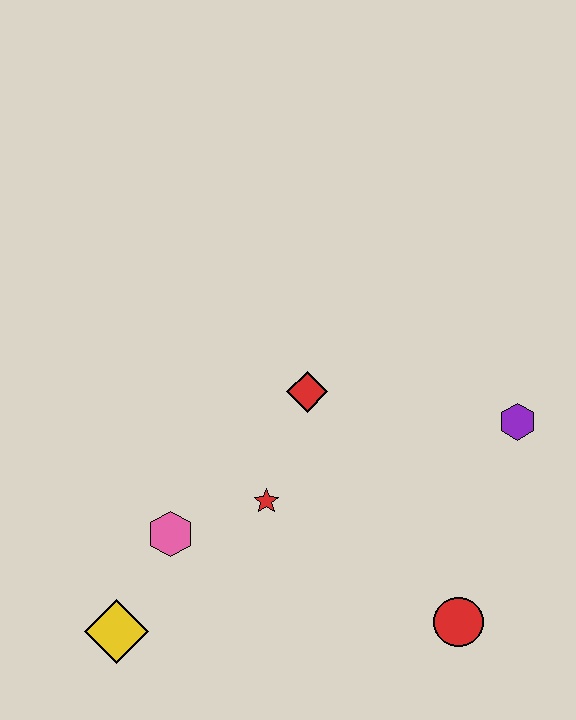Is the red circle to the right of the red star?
Yes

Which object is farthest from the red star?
The purple hexagon is farthest from the red star.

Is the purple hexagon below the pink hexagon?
No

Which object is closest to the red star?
The pink hexagon is closest to the red star.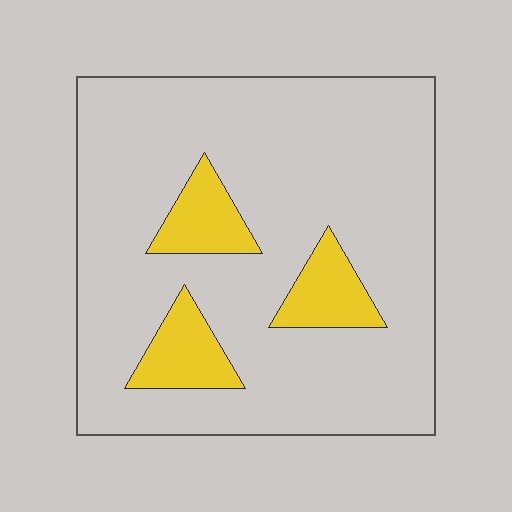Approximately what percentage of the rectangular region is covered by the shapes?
Approximately 15%.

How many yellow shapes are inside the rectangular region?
3.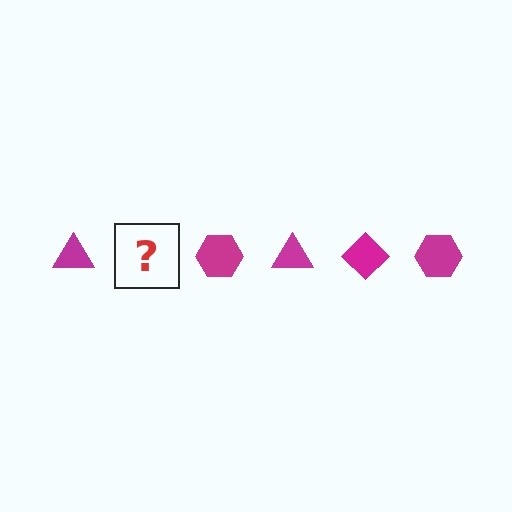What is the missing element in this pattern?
The missing element is a magenta diamond.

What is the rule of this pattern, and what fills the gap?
The rule is that the pattern cycles through triangle, diamond, hexagon shapes in magenta. The gap should be filled with a magenta diamond.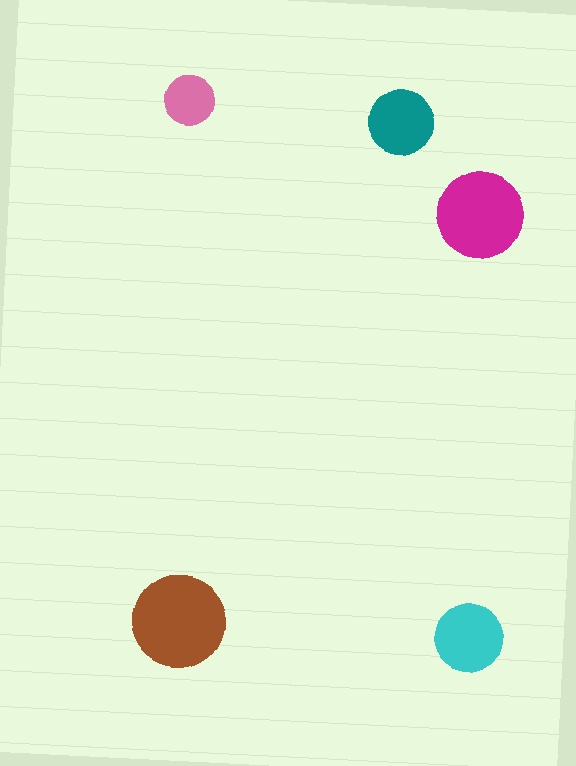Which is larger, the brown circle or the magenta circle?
The brown one.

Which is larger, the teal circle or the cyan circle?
The cyan one.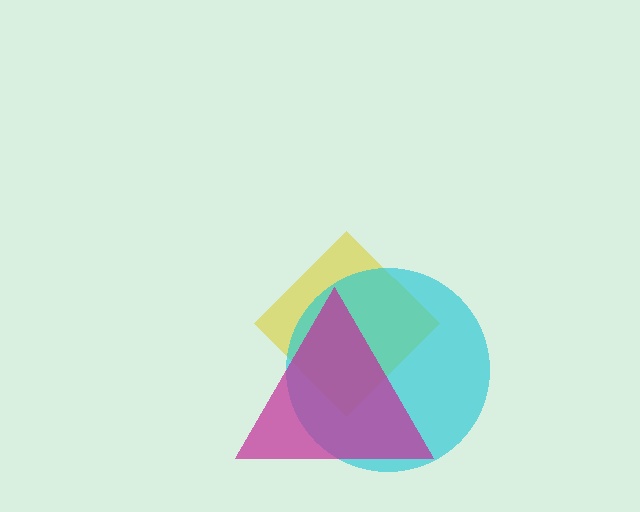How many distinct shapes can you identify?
There are 3 distinct shapes: a yellow diamond, a cyan circle, a magenta triangle.